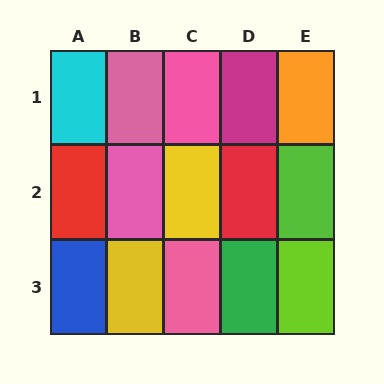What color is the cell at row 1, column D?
Magenta.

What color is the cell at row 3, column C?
Pink.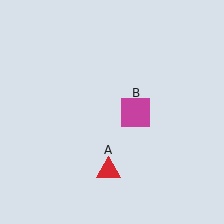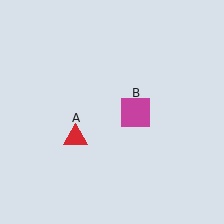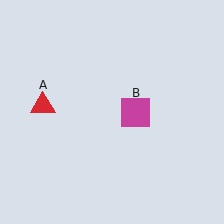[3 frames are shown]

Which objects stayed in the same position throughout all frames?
Magenta square (object B) remained stationary.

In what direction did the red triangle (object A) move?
The red triangle (object A) moved up and to the left.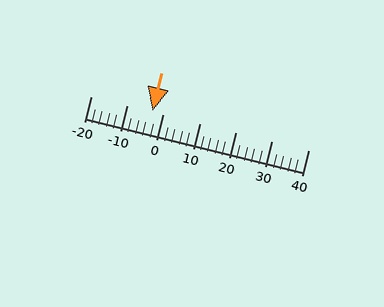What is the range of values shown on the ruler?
The ruler shows values from -20 to 40.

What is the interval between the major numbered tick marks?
The major tick marks are spaced 10 units apart.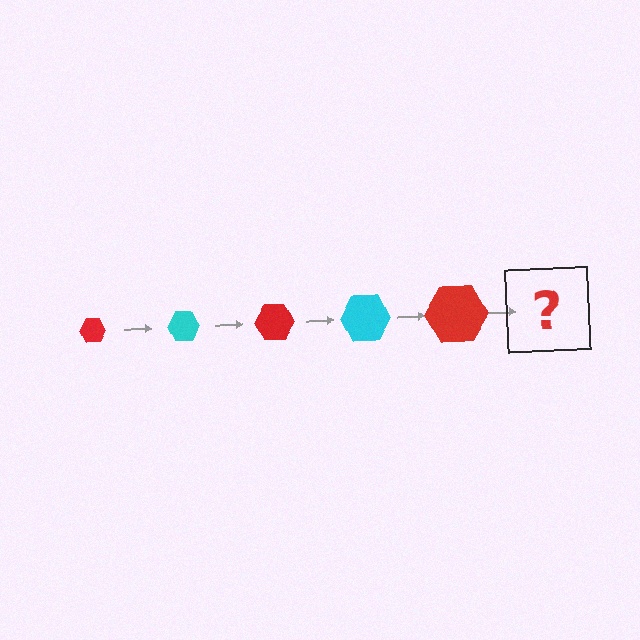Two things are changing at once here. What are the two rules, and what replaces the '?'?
The two rules are that the hexagon grows larger each step and the color cycles through red and cyan. The '?' should be a cyan hexagon, larger than the previous one.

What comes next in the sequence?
The next element should be a cyan hexagon, larger than the previous one.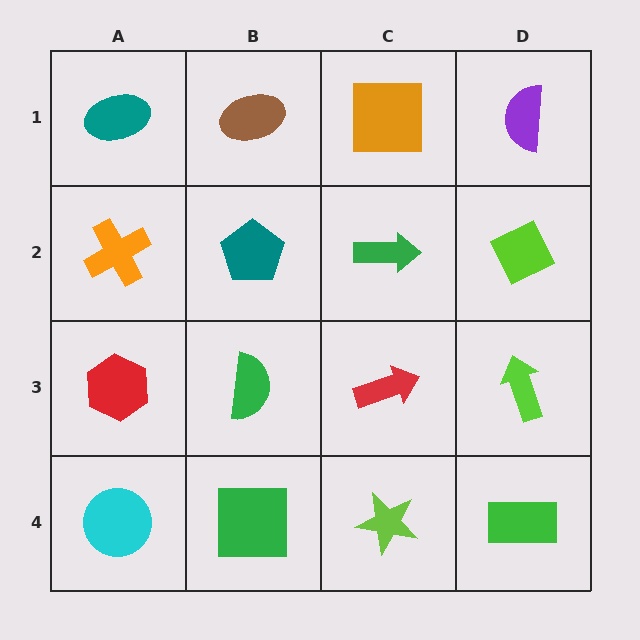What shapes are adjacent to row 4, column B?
A green semicircle (row 3, column B), a cyan circle (row 4, column A), a lime star (row 4, column C).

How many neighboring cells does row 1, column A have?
2.